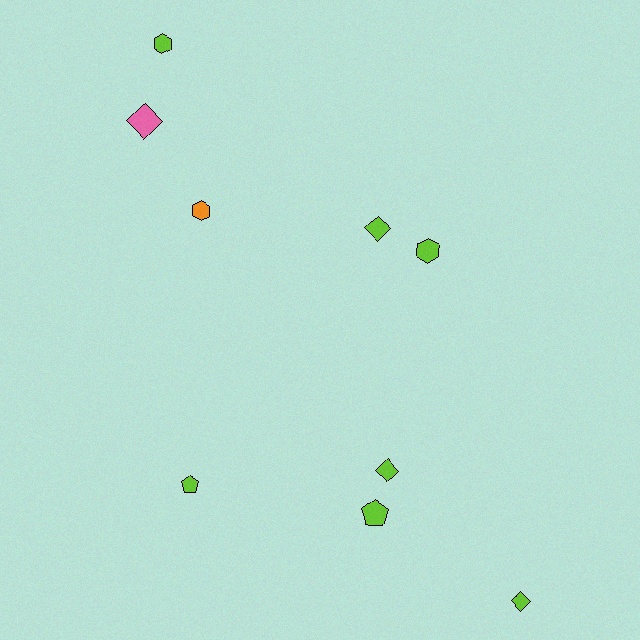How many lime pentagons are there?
There are 2 lime pentagons.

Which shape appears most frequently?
Diamond, with 4 objects.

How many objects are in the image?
There are 9 objects.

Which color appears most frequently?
Lime, with 7 objects.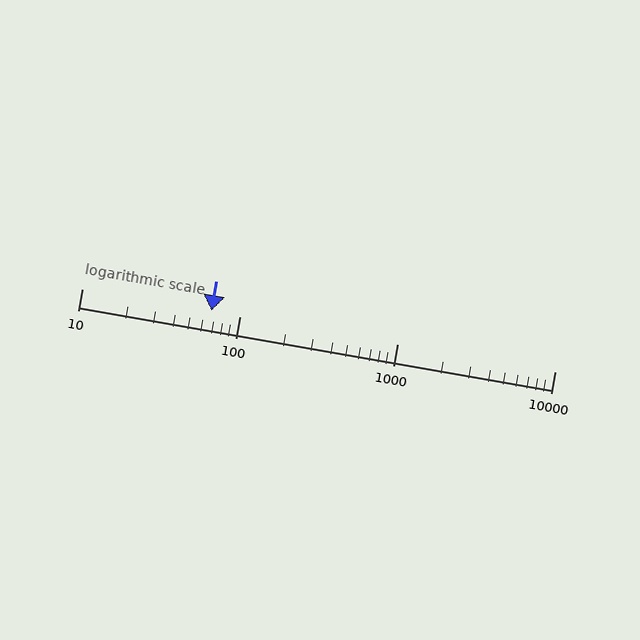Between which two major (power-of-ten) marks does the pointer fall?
The pointer is between 10 and 100.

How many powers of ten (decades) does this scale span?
The scale spans 3 decades, from 10 to 10000.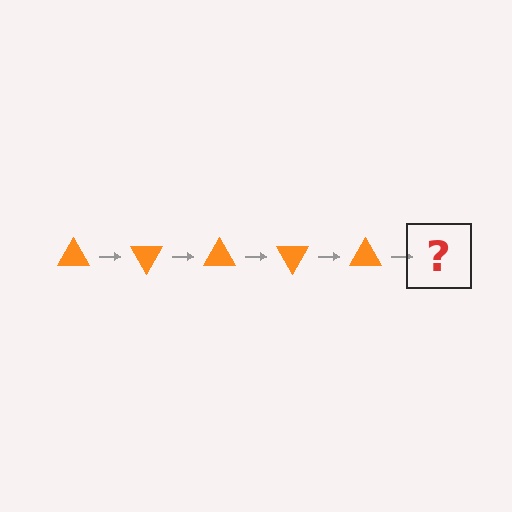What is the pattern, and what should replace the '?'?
The pattern is that the triangle rotates 60 degrees each step. The '?' should be an orange triangle rotated 300 degrees.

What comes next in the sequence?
The next element should be an orange triangle rotated 300 degrees.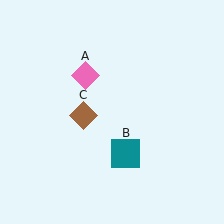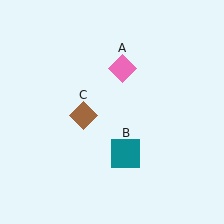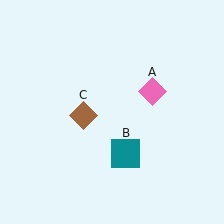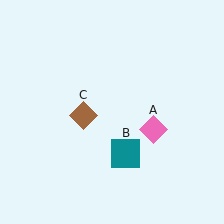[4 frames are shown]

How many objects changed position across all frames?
1 object changed position: pink diamond (object A).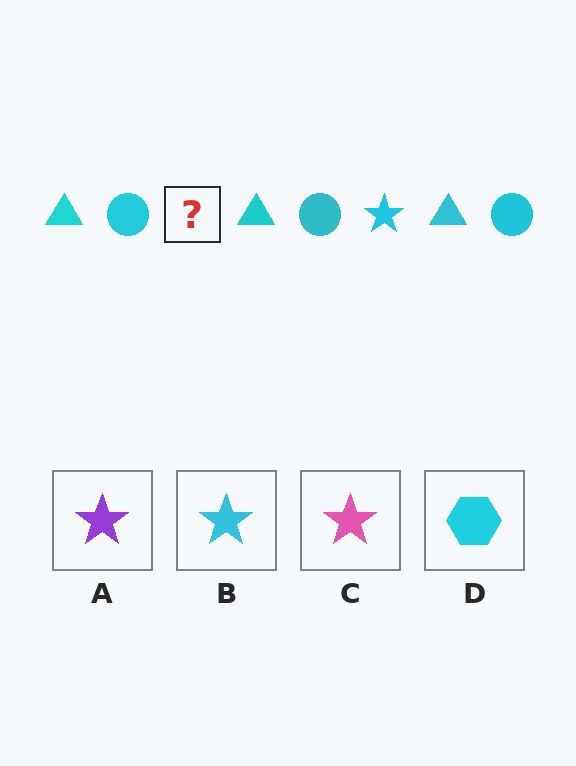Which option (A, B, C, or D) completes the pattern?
B.